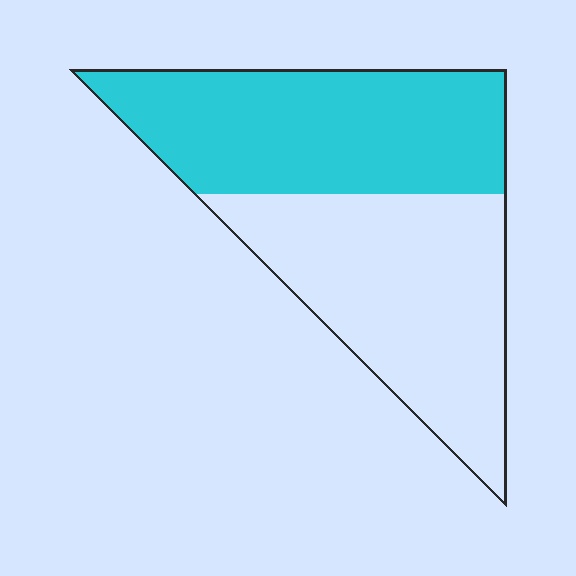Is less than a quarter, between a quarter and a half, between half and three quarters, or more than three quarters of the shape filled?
Between a quarter and a half.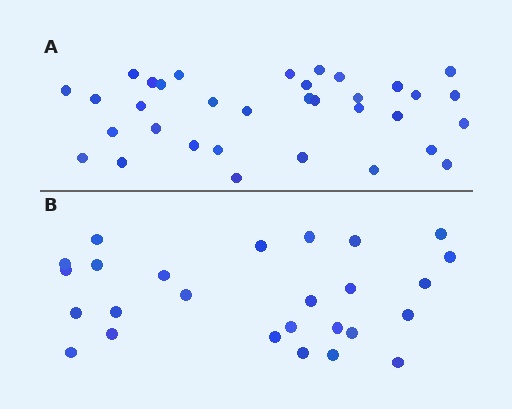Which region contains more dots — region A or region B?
Region A (the top region) has more dots.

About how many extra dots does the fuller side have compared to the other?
Region A has roughly 8 or so more dots than region B.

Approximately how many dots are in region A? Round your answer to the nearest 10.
About 30 dots. (The exact count is 34, which rounds to 30.)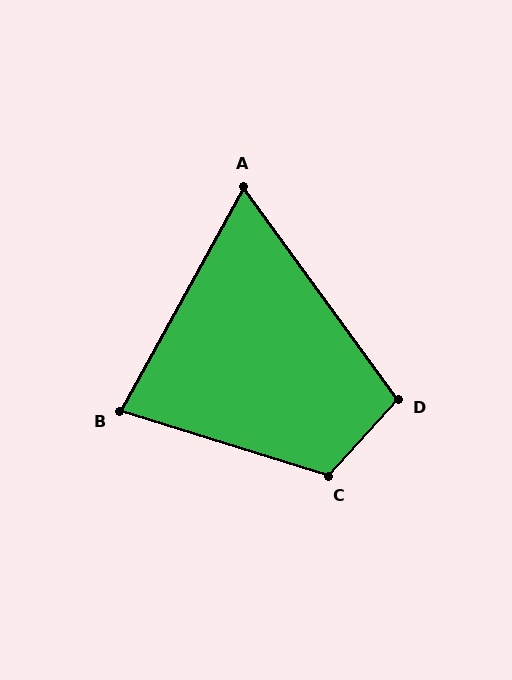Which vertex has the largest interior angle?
C, at approximately 115 degrees.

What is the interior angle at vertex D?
Approximately 102 degrees (obtuse).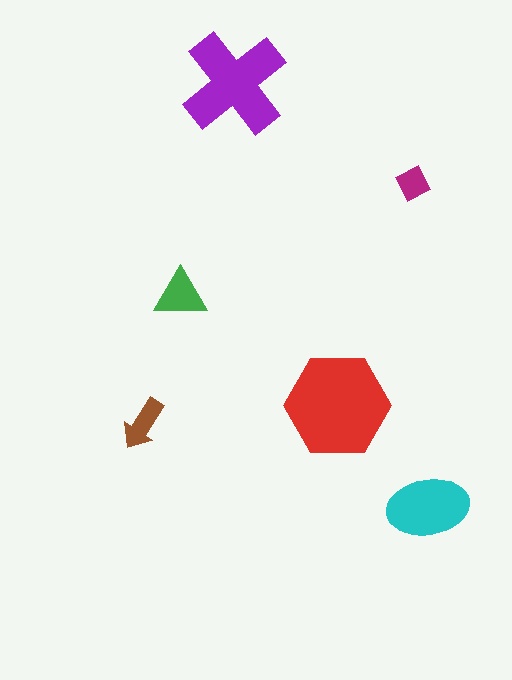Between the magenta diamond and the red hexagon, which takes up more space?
The red hexagon.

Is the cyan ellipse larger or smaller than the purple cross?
Smaller.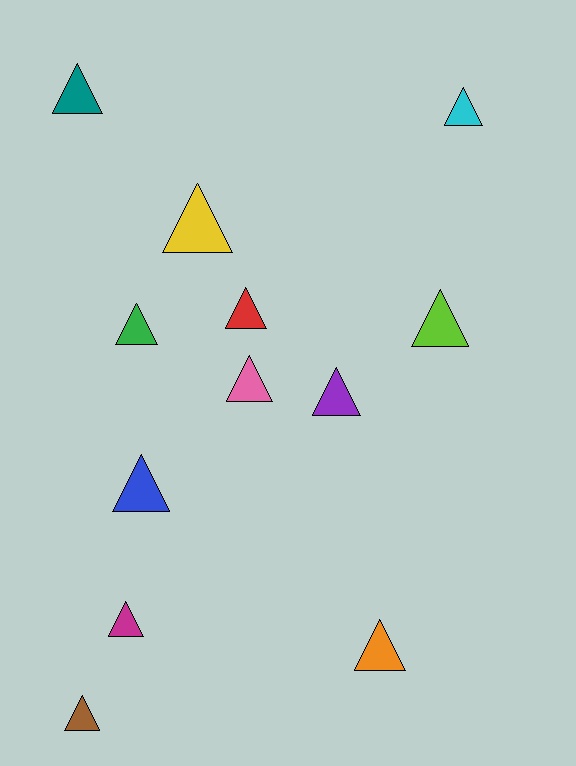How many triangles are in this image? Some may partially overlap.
There are 12 triangles.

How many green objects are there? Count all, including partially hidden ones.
There is 1 green object.